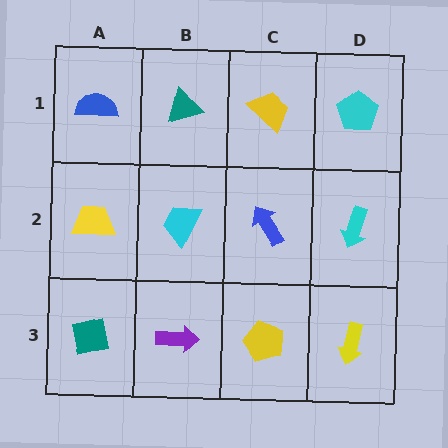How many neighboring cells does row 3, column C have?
3.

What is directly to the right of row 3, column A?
A purple arrow.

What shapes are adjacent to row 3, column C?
A blue arrow (row 2, column C), a purple arrow (row 3, column B), a yellow arrow (row 3, column D).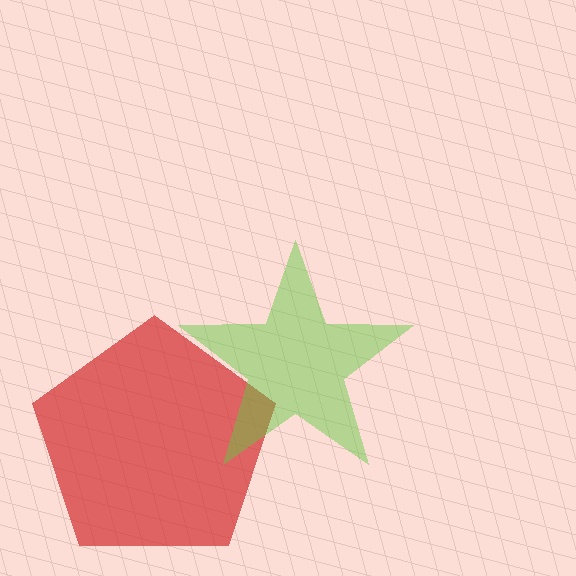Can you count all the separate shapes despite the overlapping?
Yes, there are 2 separate shapes.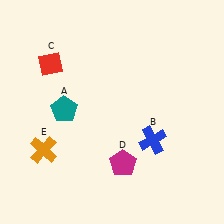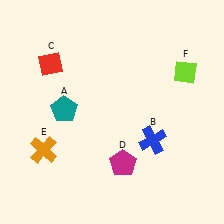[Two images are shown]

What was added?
A lime diamond (F) was added in Image 2.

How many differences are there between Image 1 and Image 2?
There is 1 difference between the two images.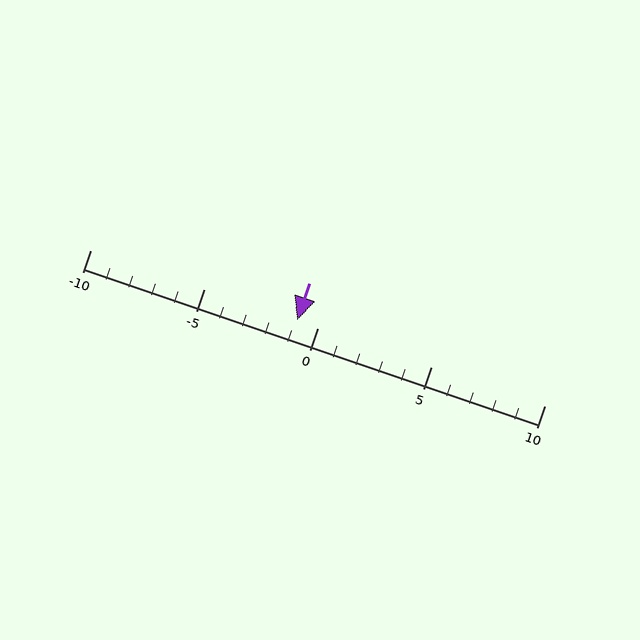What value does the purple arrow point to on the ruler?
The purple arrow points to approximately -1.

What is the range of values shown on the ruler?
The ruler shows values from -10 to 10.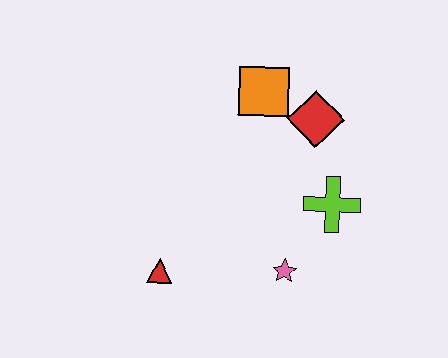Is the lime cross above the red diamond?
No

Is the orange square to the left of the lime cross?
Yes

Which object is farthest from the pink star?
The orange square is farthest from the pink star.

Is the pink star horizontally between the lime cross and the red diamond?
No